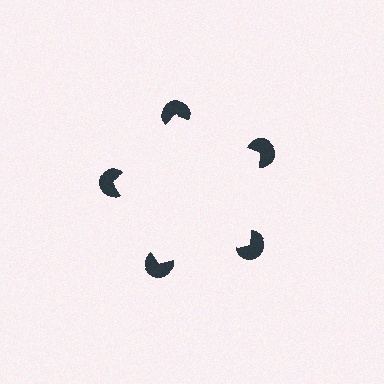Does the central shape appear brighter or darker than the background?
It typically appears slightly brighter than the background, even though no actual brightness change is drawn.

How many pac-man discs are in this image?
There are 5 — one at each vertex of the illusory pentagon.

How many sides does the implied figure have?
5 sides.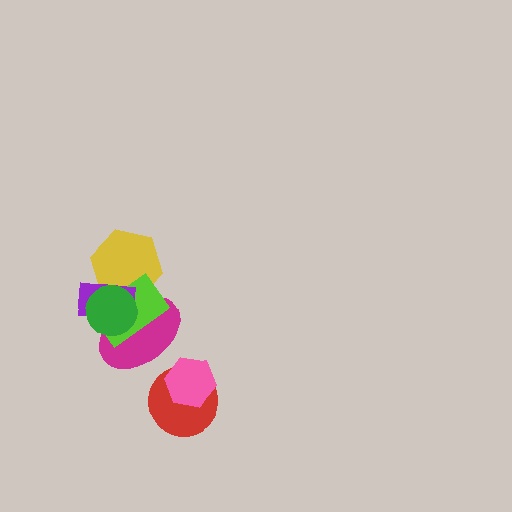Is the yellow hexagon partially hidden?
Yes, it is partially covered by another shape.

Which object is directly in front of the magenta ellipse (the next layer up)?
The lime rectangle is directly in front of the magenta ellipse.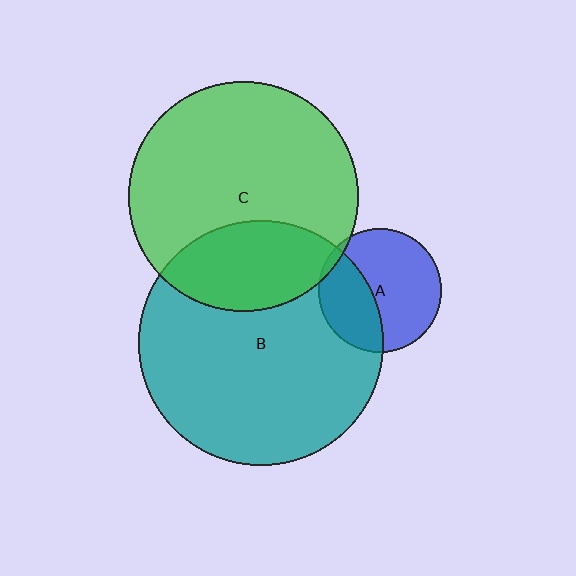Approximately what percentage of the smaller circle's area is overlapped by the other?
Approximately 40%.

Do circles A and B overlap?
Yes.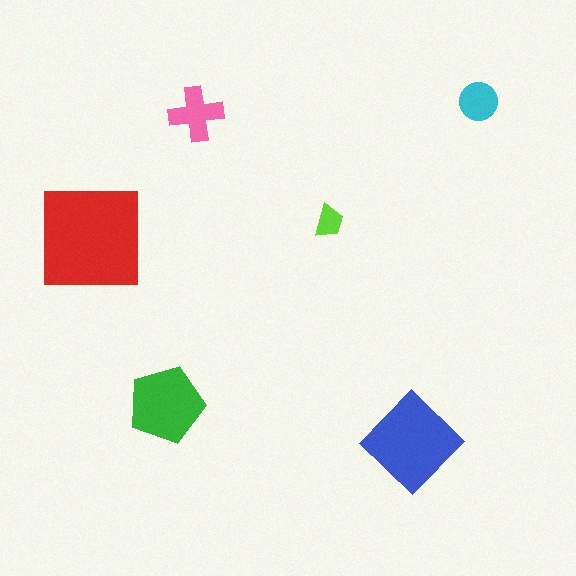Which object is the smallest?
The lime trapezoid.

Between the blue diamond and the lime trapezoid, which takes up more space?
The blue diamond.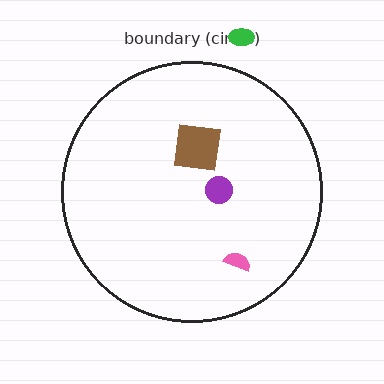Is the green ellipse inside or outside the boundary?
Outside.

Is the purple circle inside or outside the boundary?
Inside.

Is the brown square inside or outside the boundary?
Inside.